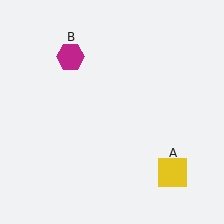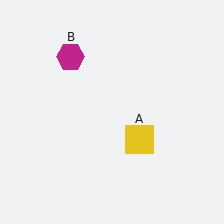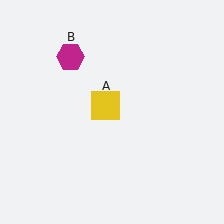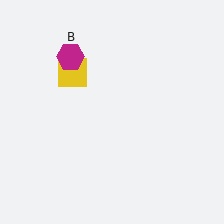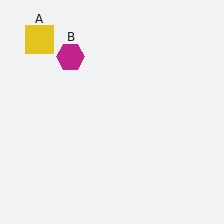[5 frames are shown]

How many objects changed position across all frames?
1 object changed position: yellow square (object A).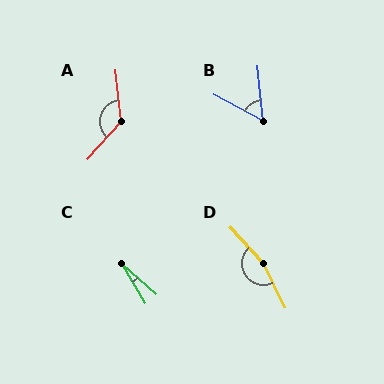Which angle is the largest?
D, at approximately 164 degrees.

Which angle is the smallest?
C, at approximately 18 degrees.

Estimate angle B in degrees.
Approximately 56 degrees.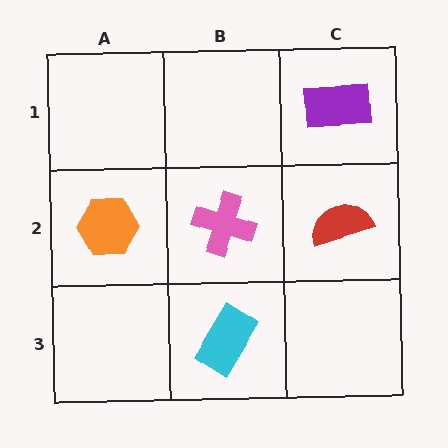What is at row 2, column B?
A pink cross.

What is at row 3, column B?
A cyan rectangle.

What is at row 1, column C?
A purple rectangle.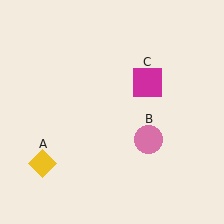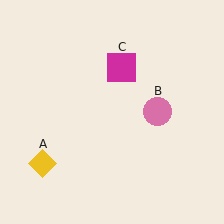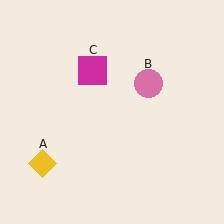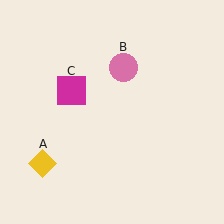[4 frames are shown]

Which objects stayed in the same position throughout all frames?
Yellow diamond (object A) remained stationary.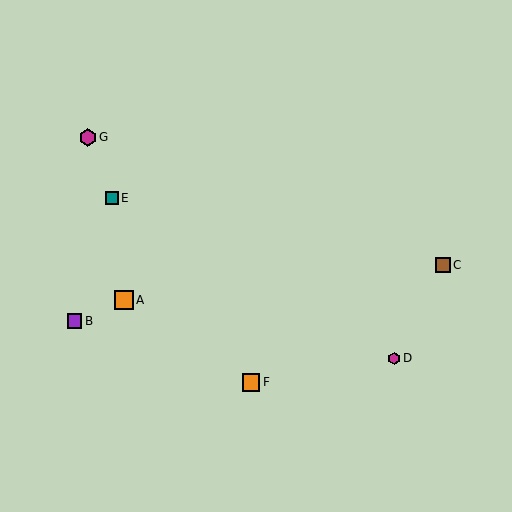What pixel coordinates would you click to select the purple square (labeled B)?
Click at (75, 321) to select the purple square B.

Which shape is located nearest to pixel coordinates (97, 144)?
The magenta hexagon (labeled G) at (88, 137) is nearest to that location.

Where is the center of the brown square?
The center of the brown square is at (443, 265).